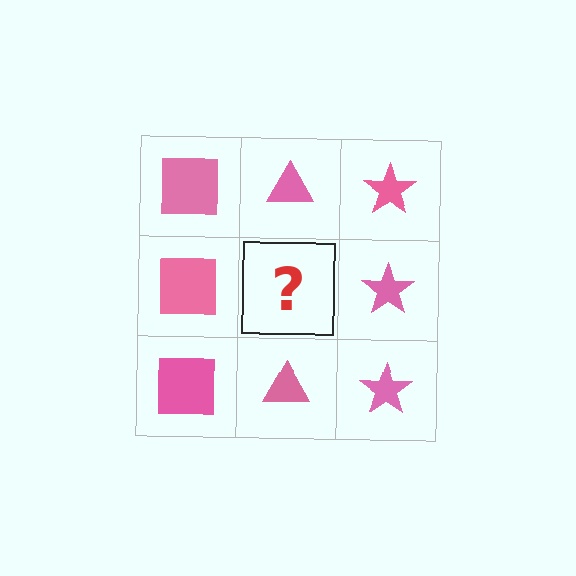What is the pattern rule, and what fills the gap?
The rule is that each column has a consistent shape. The gap should be filled with a pink triangle.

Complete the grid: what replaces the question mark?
The question mark should be replaced with a pink triangle.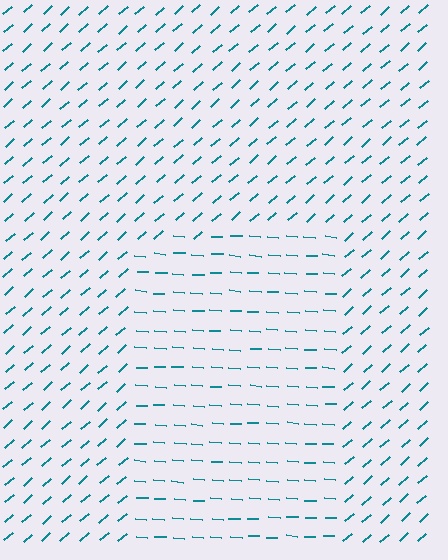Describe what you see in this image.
The image is filled with small teal line segments. A rectangle region in the image has lines oriented differently from the surrounding lines, creating a visible texture boundary.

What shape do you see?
I see a rectangle.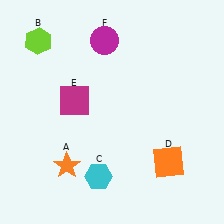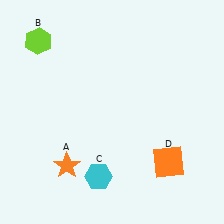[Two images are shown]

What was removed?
The magenta square (E), the magenta circle (F) were removed in Image 2.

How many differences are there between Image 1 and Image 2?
There are 2 differences between the two images.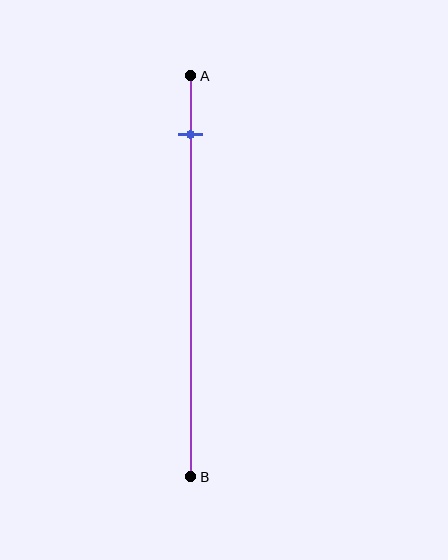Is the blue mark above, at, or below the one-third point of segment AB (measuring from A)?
The blue mark is above the one-third point of segment AB.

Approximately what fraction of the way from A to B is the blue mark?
The blue mark is approximately 15% of the way from A to B.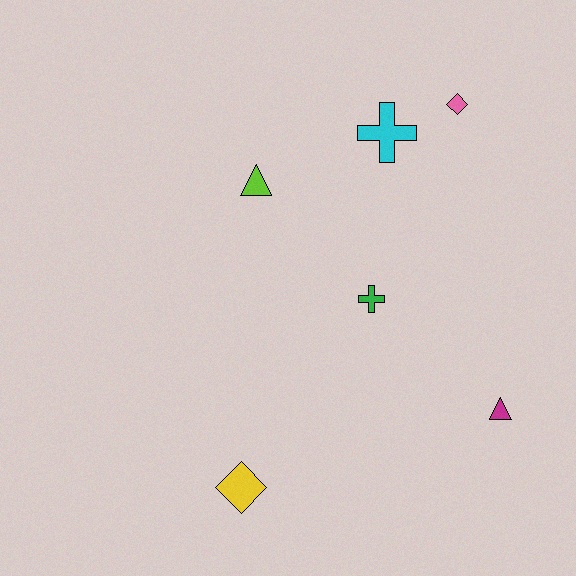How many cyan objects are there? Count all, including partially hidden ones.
There is 1 cyan object.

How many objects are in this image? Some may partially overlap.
There are 6 objects.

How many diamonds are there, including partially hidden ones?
There are 2 diamonds.